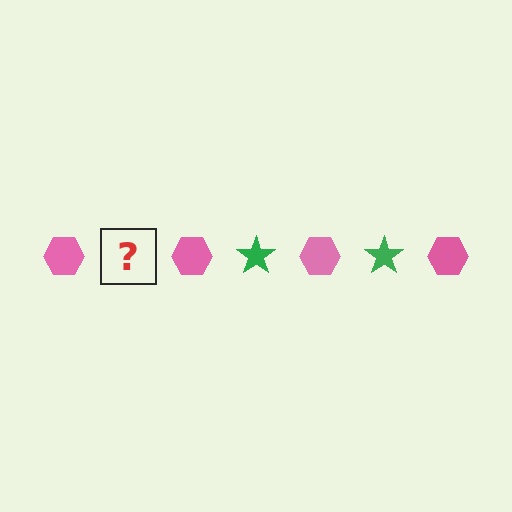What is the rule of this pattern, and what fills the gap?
The rule is that the pattern alternates between pink hexagon and green star. The gap should be filled with a green star.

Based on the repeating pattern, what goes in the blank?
The blank should be a green star.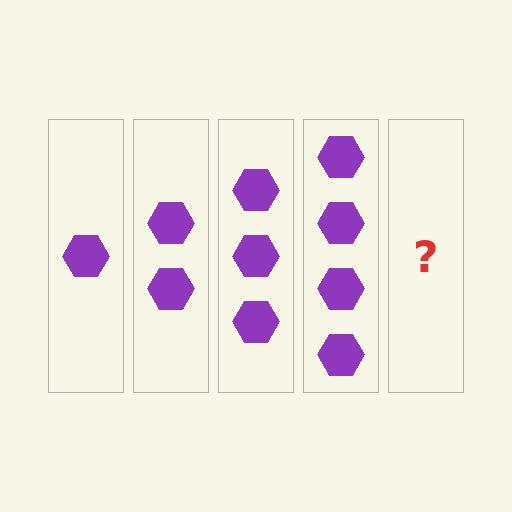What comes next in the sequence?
The next element should be 5 hexagons.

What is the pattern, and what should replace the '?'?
The pattern is that each step adds one more hexagon. The '?' should be 5 hexagons.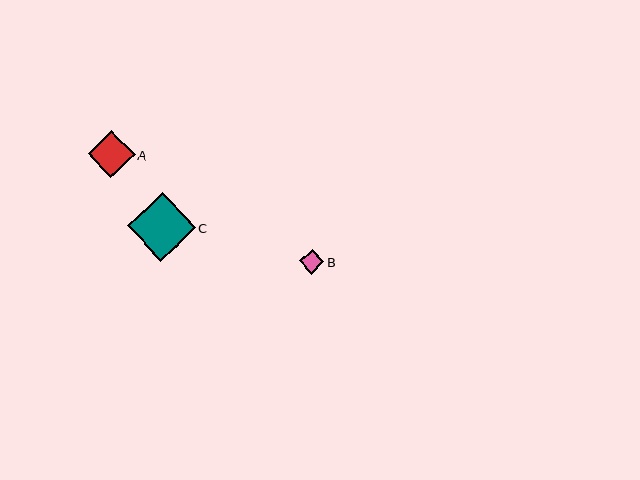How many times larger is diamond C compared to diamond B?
Diamond C is approximately 2.8 times the size of diamond B.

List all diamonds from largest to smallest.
From largest to smallest: C, A, B.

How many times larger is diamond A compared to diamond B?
Diamond A is approximately 1.9 times the size of diamond B.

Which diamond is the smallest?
Diamond B is the smallest with a size of approximately 24 pixels.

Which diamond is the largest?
Diamond C is the largest with a size of approximately 68 pixels.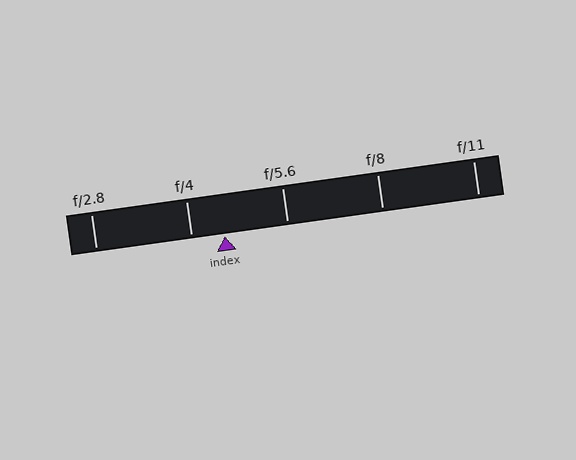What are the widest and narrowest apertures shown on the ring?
The widest aperture shown is f/2.8 and the narrowest is f/11.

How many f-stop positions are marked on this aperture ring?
There are 5 f-stop positions marked.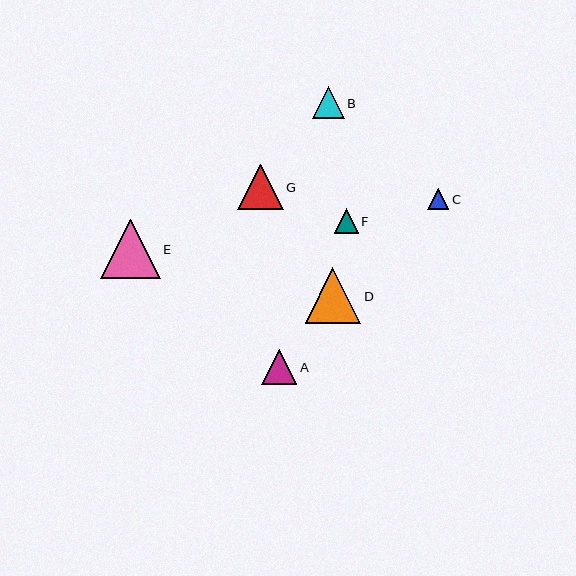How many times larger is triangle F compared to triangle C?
Triangle F is approximately 1.1 times the size of triangle C.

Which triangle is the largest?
Triangle E is the largest with a size of approximately 59 pixels.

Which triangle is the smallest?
Triangle C is the smallest with a size of approximately 21 pixels.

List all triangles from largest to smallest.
From largest to smallest: E, D, G, A, B, F, C.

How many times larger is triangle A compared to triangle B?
Triangle A is approximately 1.1 times the size of triangle B.